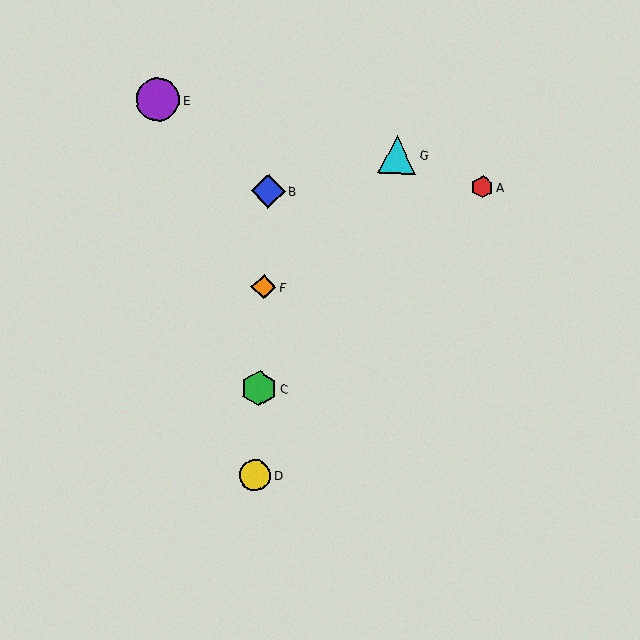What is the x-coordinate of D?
Object D is at x≈255.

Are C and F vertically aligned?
Yes, both are at x≈259.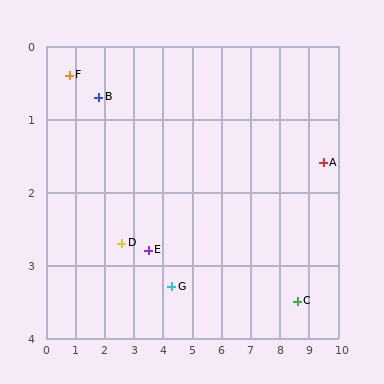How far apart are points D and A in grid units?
Points D and A are about 7.0 grid units apart.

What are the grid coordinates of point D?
Point D is at approximately (2.6, 2.7).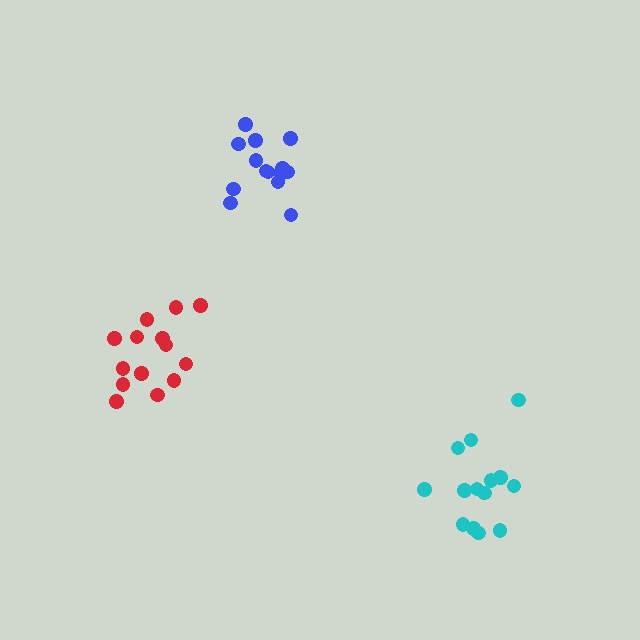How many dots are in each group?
Group 1: 14 dots, Group 2: 14 dots, Group 3: 14 dots (42 total).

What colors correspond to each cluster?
The clusters are colored: cyan, blue, red.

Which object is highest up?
The blue cluster is topmost.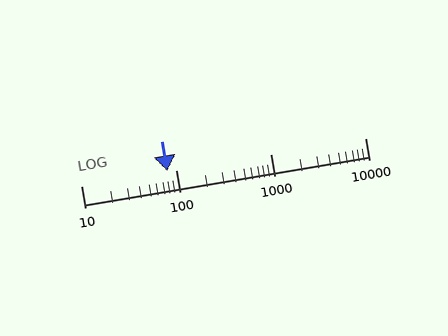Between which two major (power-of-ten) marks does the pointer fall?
The pointer is between 10 and 100.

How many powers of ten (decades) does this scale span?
The scale spans 3 decades, from 10 to 10000.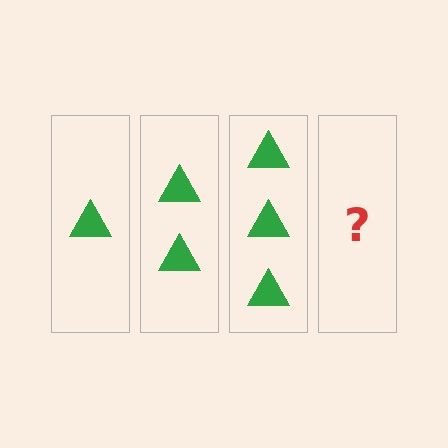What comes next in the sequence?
The next element should be 4 triangles.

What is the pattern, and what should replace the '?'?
The pattern is that each step adds one more triangle. The '?' should be 4 triangles.